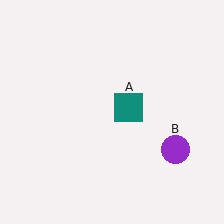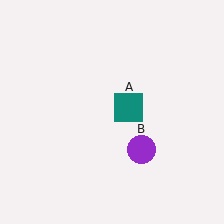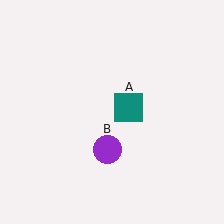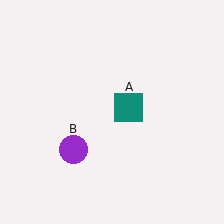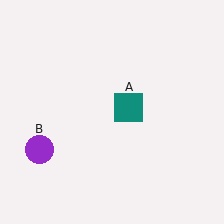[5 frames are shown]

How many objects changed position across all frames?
1 object changed position: purple circle (object B).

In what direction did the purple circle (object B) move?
The purple circle (object B) moved left.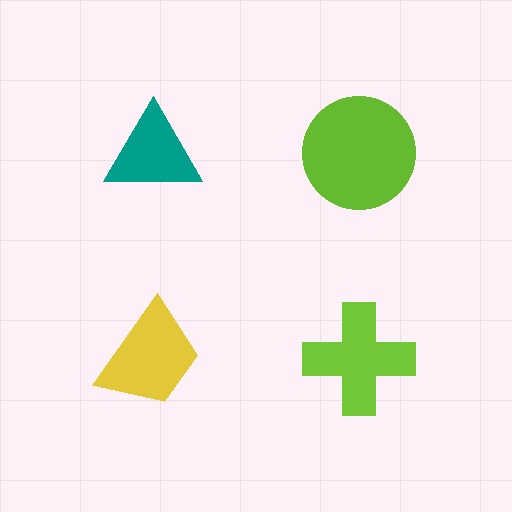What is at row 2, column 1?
A yellow trapezoid.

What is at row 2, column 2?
A lime cross.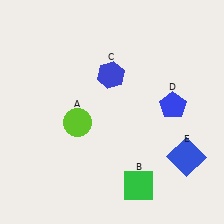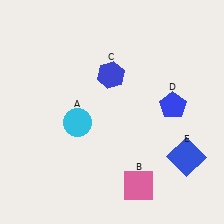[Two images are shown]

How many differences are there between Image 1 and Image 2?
There are 2 differences between the two images.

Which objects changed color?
A changed from lime to cyan. B changed from green to pink.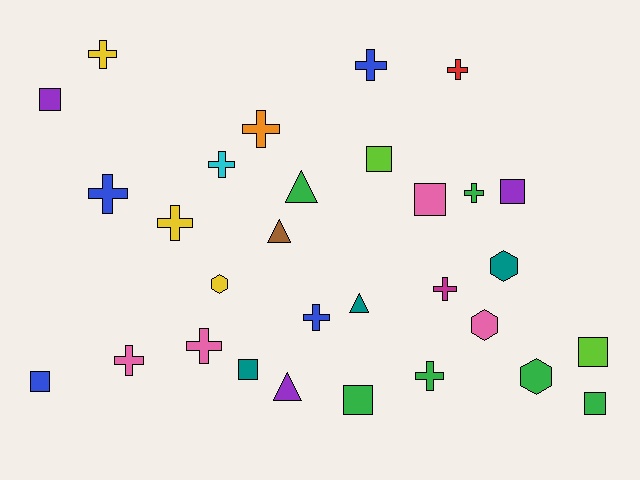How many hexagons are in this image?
There are 4 hexagons.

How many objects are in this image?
There are 30 objects.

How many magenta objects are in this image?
There is 1 magenta object.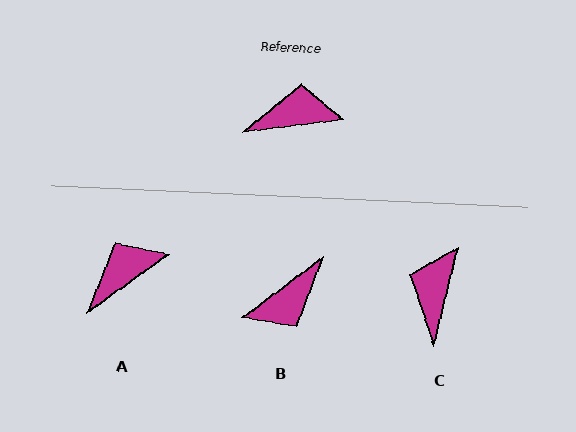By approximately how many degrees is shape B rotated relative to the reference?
Approximately 150 degrees clockwise.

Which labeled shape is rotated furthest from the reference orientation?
B, about 150 degrees away.